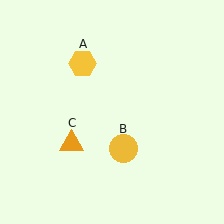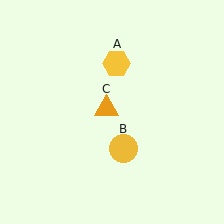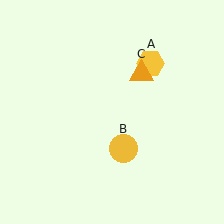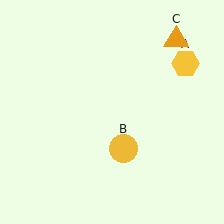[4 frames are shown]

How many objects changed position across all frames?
2 objects changed position: yellow hexagon (object A), orange triangle (object C).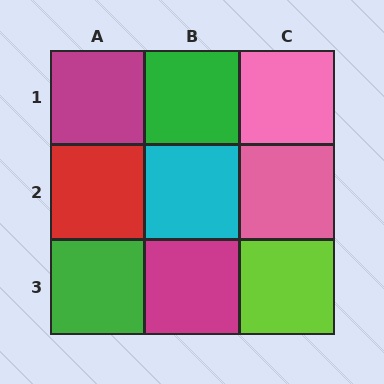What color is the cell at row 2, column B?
Cyan.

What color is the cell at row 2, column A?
Red.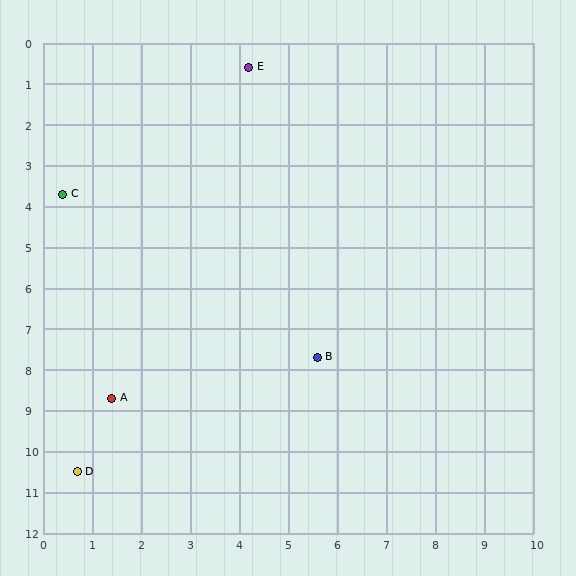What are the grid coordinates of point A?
Point A is at approximately (1.4, 8.7).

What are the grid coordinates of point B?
Point B is at approximately (5.6, 7.7).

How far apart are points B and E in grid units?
Points B and E are about 7.2 grid units apart.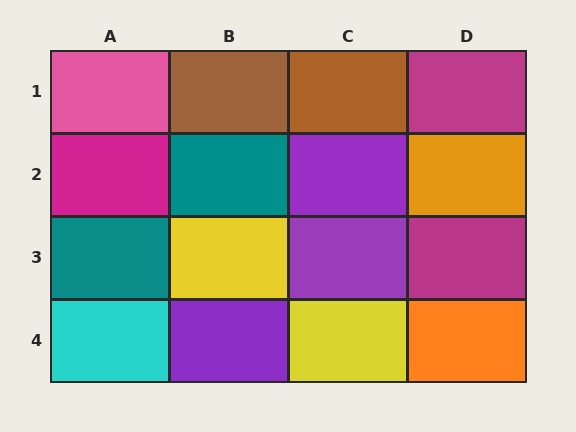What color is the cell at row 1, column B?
Brown.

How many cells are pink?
1 cell is pink.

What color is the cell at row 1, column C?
Brown.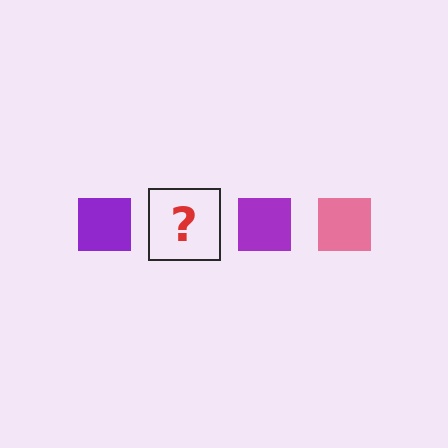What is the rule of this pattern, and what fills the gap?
The rule is that the pattern cycles through purple, pink squares. The gap should be filled with a pink square.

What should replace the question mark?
The question mark should be replaced with a pink square.